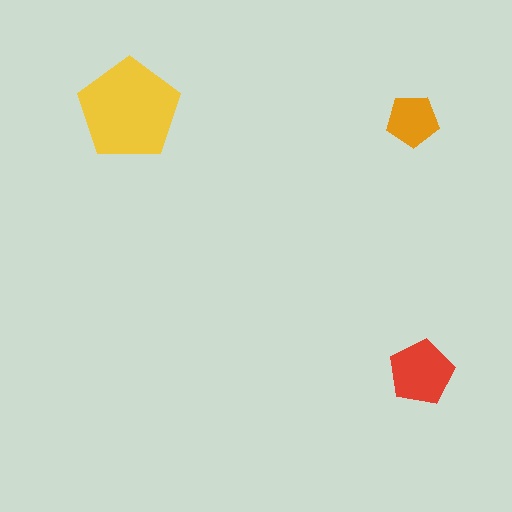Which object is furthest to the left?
The yellow pentagon is leftmost.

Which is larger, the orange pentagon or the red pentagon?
The red one.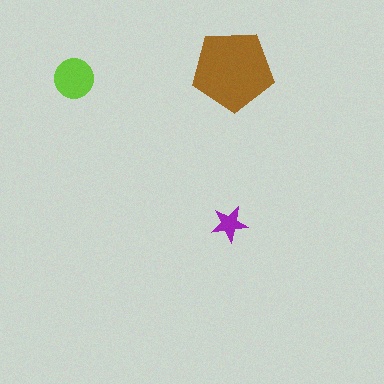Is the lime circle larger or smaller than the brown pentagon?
Smaller.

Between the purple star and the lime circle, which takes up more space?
The lime circle.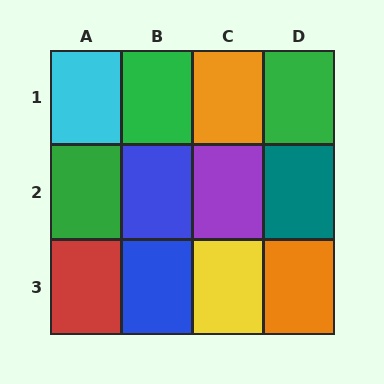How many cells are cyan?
1 cell is cyan.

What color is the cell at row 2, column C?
Purple.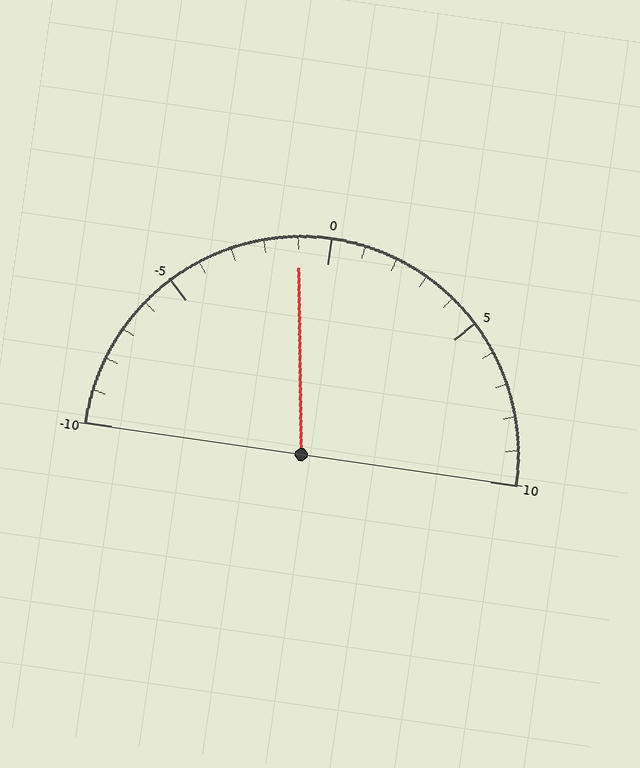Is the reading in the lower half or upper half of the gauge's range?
The reading is in the lower half of the range (-10 to 10).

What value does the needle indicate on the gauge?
The needle indicates approximately -1.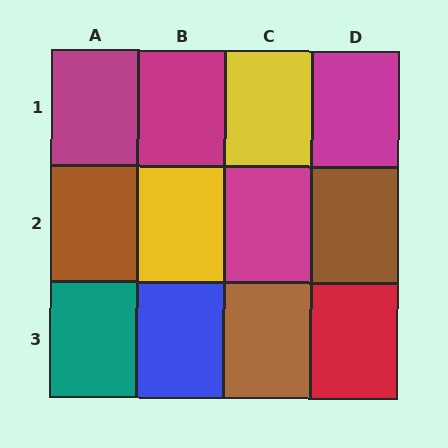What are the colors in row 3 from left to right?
Teal, blue, brown, red.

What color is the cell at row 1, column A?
Magenta.